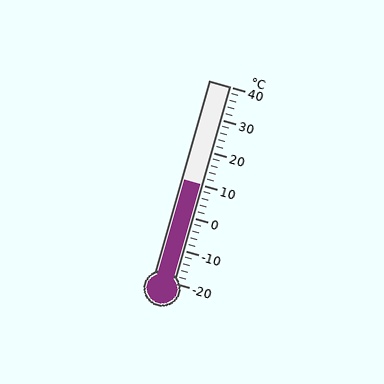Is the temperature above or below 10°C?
The temperature is at 10°C.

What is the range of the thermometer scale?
The thermometer scale ranges from -20°C to 40°C.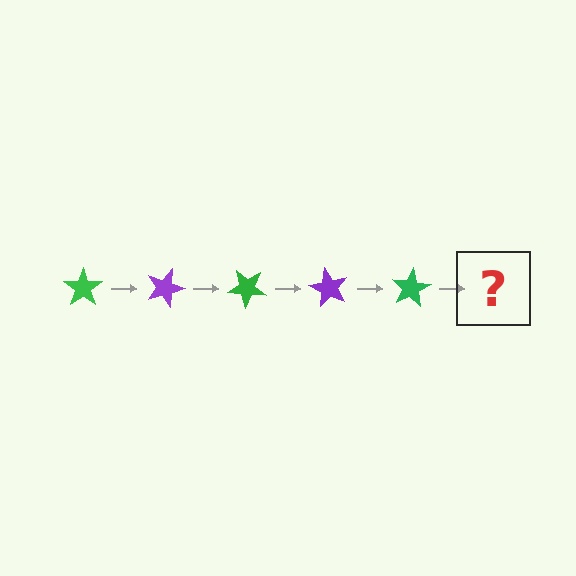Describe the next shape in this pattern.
It should be a purple star, rotated 100 degrees from the start.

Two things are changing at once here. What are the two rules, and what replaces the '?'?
The two rules are that it rotates 20 degrees each step and the color cycles through green and purple. The '?' should be a purple star, rotated 100 degrees from the start.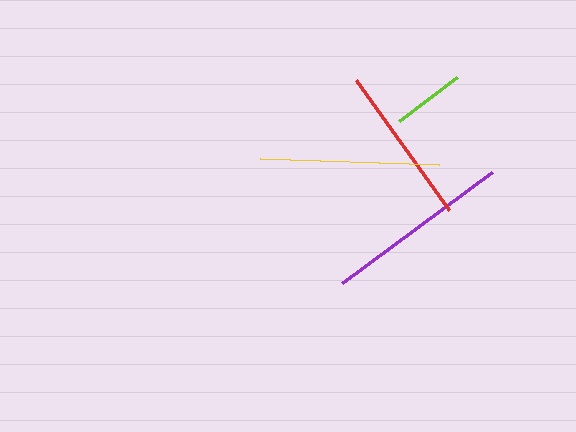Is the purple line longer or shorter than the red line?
The purple line is longer than the red line.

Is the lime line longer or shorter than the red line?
The red line is longer than the lime line.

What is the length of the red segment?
The red segment is approximately 161 pixels long.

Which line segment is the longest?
The purple line is the longest at approximately 187 pixels.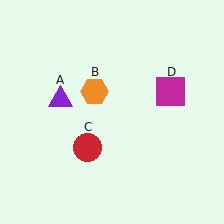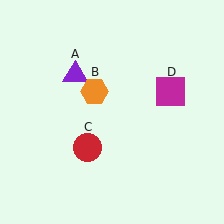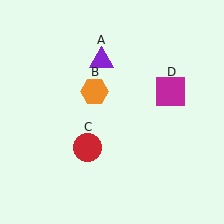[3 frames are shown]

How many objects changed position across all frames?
1 object changed position: purple triangle (object A).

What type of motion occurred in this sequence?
The purple triangle (object A) rotated clockwise around the center of the scene.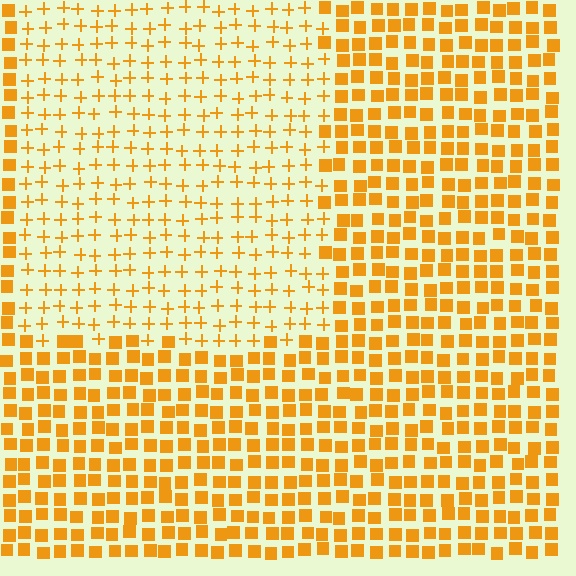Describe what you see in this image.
The image is filled with small orange elements arranged in a uniform grid. A rectangle-shaped region contains plus signs, while the surrounding area contains squares. The boundary is defined purely by the change in element shape.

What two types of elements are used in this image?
The image uses plus signs inside the rectangle region and squares outside it.